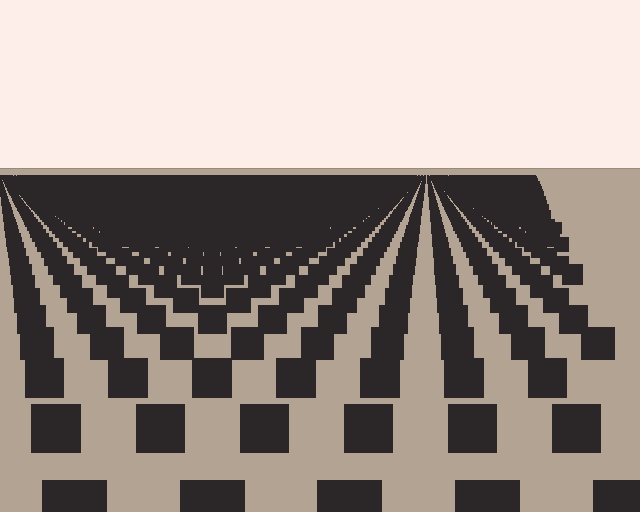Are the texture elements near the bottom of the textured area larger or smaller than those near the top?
Larger. Near the bottom, elements are closer to the viewer and appear at a bigger on-screen size.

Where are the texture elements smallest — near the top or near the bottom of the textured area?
Near the top.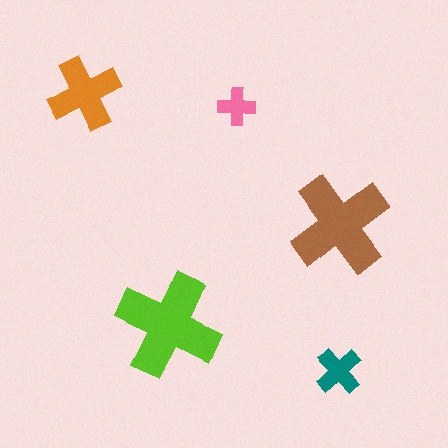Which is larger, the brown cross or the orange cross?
The brown one.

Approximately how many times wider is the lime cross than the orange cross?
About 1.5 times wider.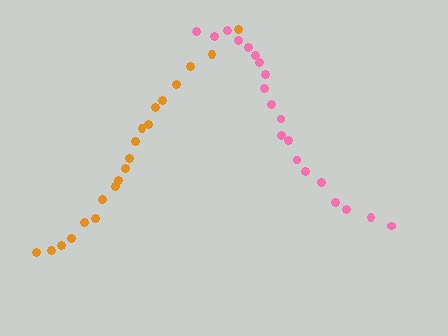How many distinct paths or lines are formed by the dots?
There are 2 distinct paths.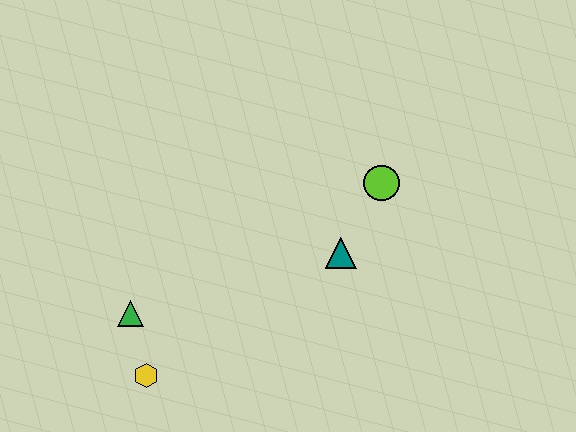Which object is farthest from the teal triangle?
The yellow hexagon is farthest from the teal triangle.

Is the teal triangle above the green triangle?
Yes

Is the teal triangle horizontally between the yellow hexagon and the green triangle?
No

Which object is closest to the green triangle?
The yellow hexagon is closest to the green triangle.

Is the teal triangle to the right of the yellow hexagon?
Yes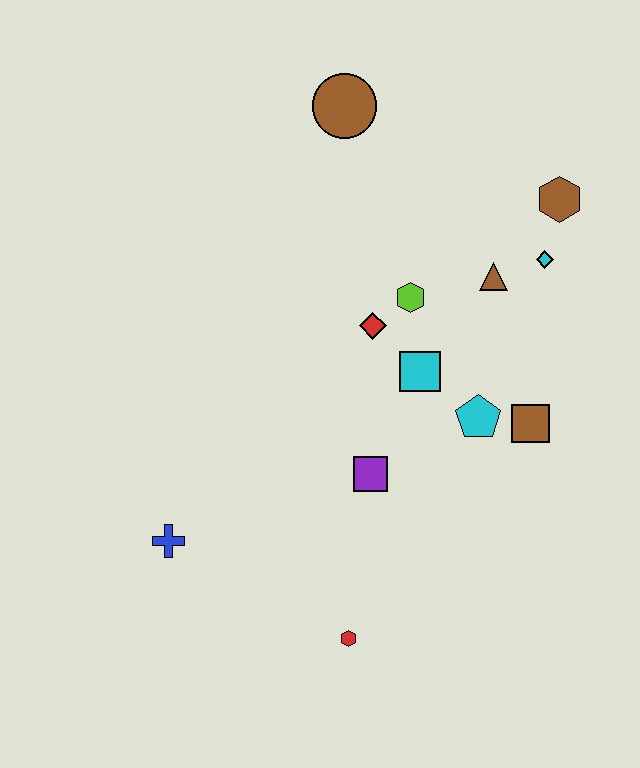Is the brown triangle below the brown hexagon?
Yes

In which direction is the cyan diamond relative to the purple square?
The cyan diamond is above the purple square.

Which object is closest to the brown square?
The cyan pentagon is closest to the brown square.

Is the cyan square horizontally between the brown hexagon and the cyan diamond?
No